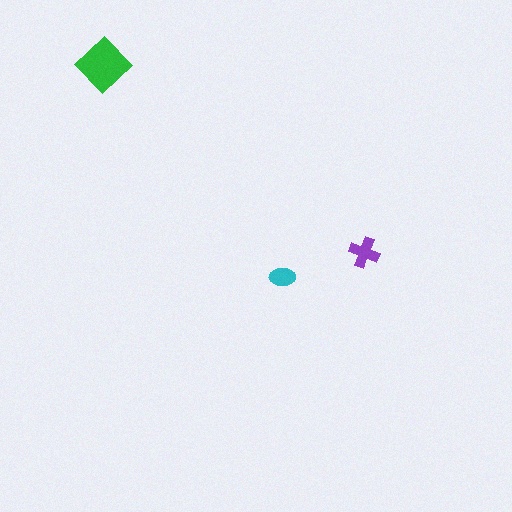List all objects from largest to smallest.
The green diamond, the purple cross, the cyan ellipse.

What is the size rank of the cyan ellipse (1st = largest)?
3rd.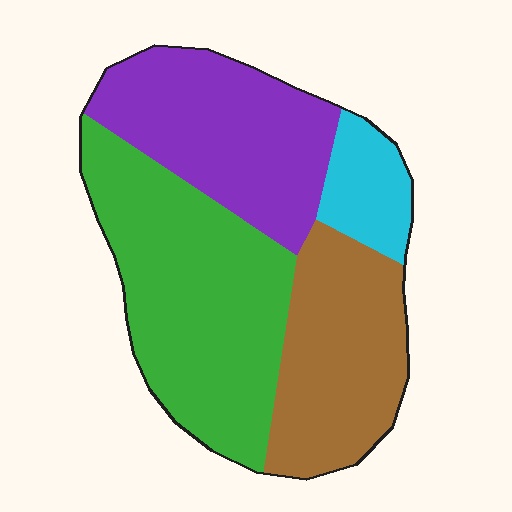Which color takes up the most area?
Green, at roughly 40%.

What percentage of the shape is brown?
Brown covers about 25% of the shape.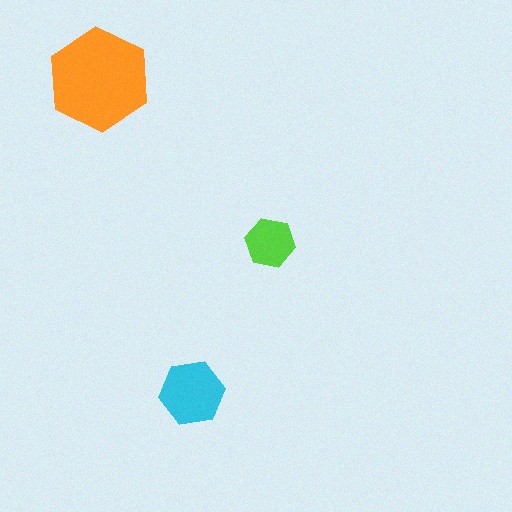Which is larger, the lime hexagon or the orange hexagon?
The orange one.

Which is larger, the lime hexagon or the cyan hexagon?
The cyan one.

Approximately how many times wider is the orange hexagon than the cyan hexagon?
About 1.5 times wider.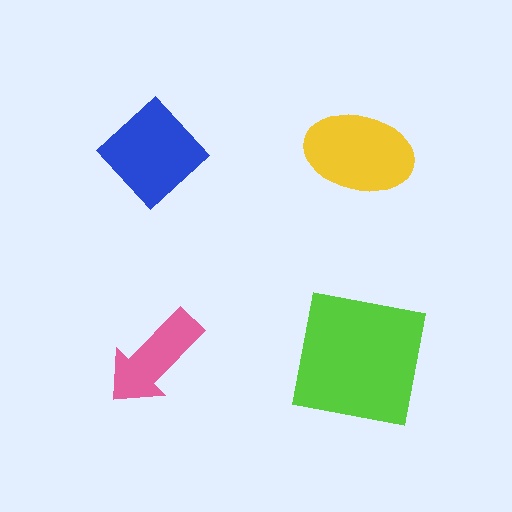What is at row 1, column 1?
A blue diamond.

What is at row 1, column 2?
A yellow ellipse.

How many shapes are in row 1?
2 shapes.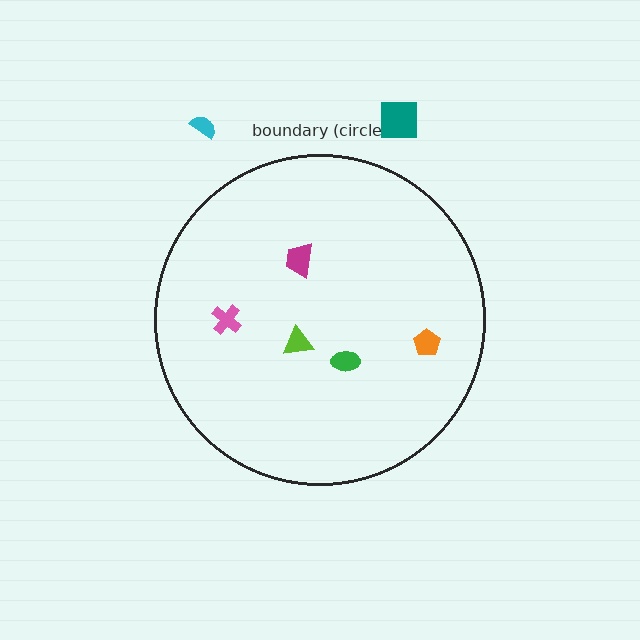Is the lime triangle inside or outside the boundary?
Inside.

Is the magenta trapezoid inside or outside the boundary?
Inside.